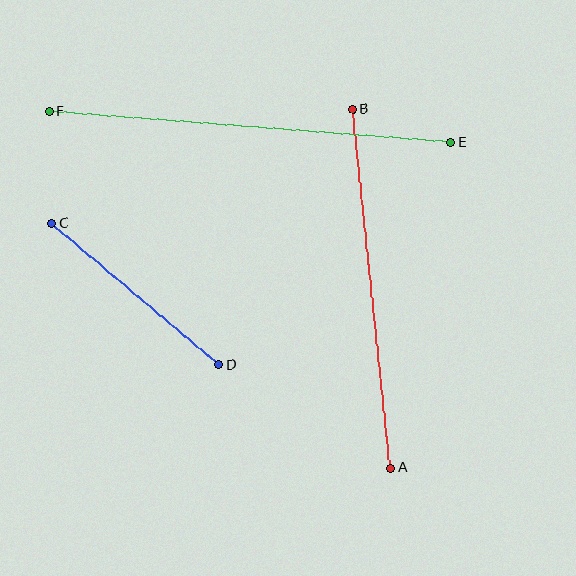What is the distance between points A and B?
The distance is approximately 361 pixels.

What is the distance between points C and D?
The distance is approximately 219 pixels.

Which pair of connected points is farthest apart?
Points E and F are farthest apart.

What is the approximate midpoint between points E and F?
The midpoint is at approximately (250, 127) pixels.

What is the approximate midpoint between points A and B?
The midpoint is at approximately (372, 288) pixels.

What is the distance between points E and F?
The distance is approximately 402 pixels.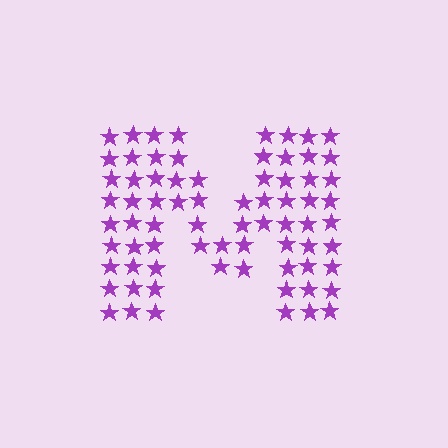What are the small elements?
The small elements are stars.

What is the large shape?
The large shape is the letter M.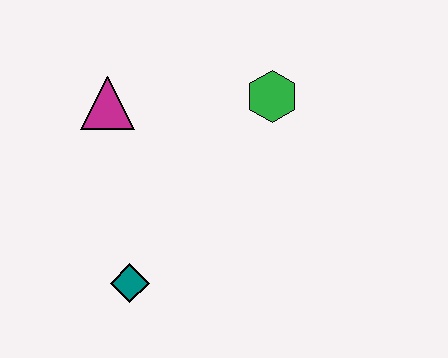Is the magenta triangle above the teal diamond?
Yes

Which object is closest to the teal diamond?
The magenta triangle is closest to the teal diamond.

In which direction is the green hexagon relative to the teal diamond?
The green hexagon is above the teal diamond.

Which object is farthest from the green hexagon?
The teal diamond is farthest from the green hexagon.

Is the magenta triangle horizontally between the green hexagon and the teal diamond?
No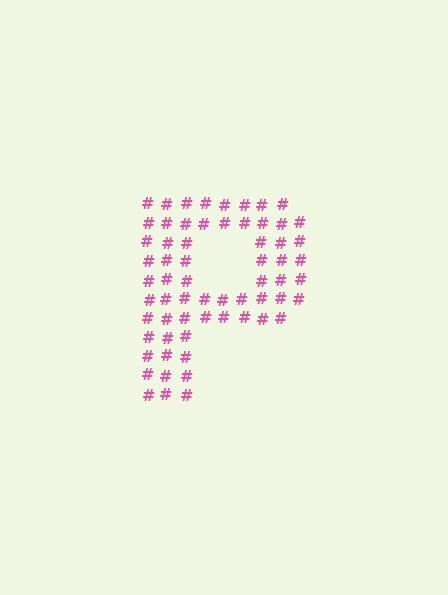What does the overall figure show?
The overall figure shows the letter P.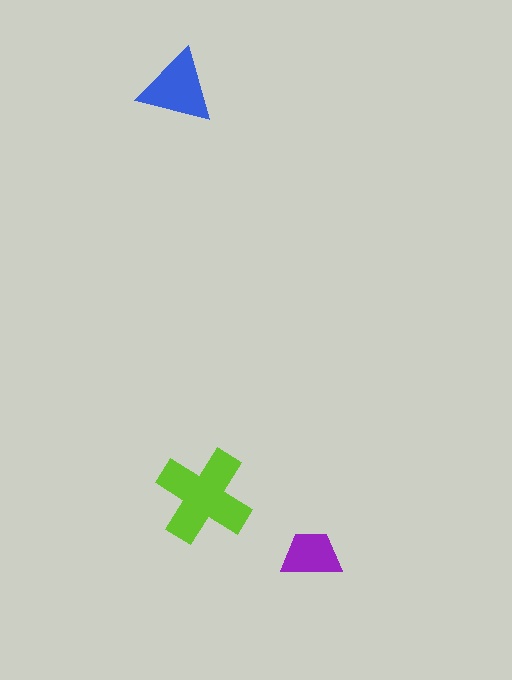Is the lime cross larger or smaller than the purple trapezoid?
Larger.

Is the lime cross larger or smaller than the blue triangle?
Larger.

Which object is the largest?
The lime cross.